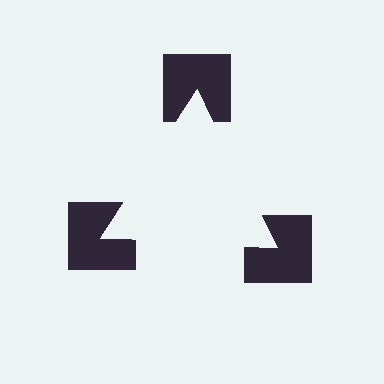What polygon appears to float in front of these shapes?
An illusory triangle — its edges are inferred from the aligned wedge cuts in the notched squares, not physically drawn.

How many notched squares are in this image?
There are 3 — one at each vertex of the illusory triangle.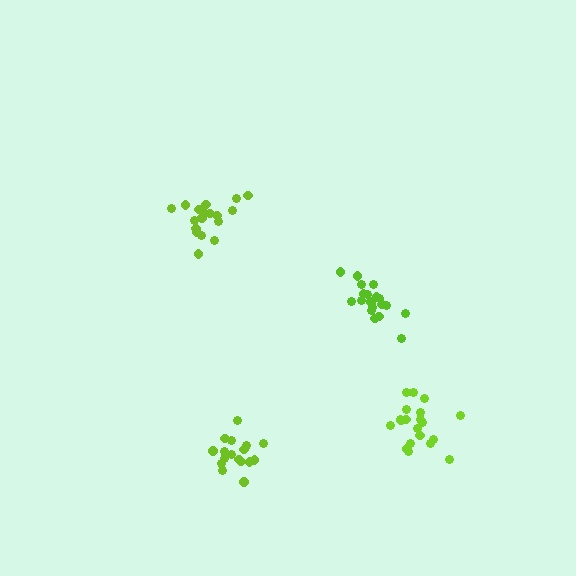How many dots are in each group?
Group 1: 18 dots, Group 2: 17 dots, Group 3: 20 dots, Group 4: 19 dots (74 total).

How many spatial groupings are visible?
There are 4 spatial groupings.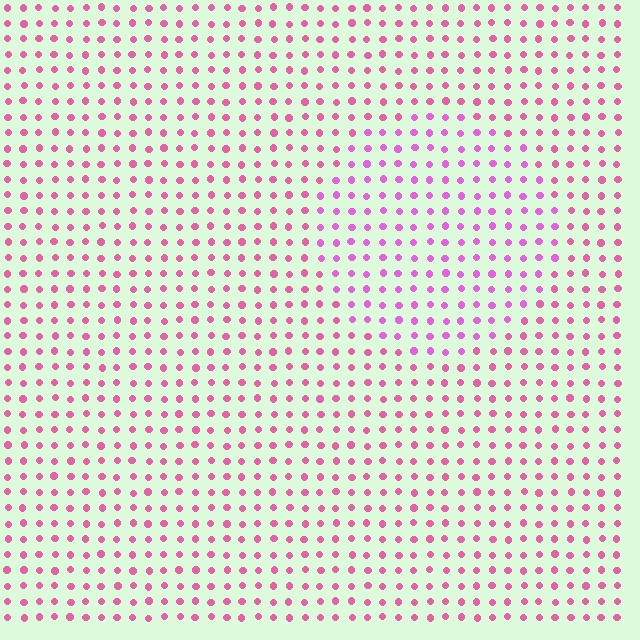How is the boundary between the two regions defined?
The boundary is defined purely by a slight shift in hue (about 26 degrees). Spacing, size, and orientation are identical on both sides.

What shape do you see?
I see a circle.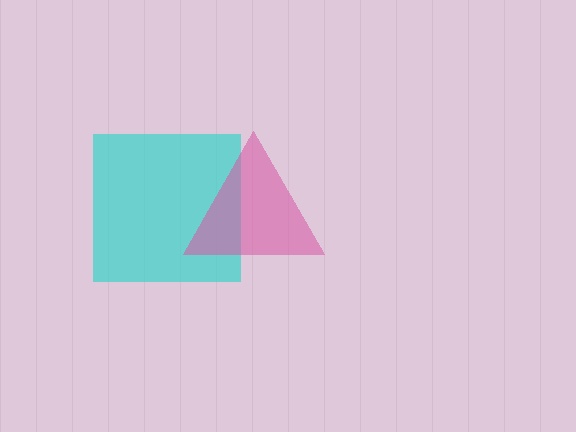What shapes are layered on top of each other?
The layered shapes are: a cyan square, a pink triangle.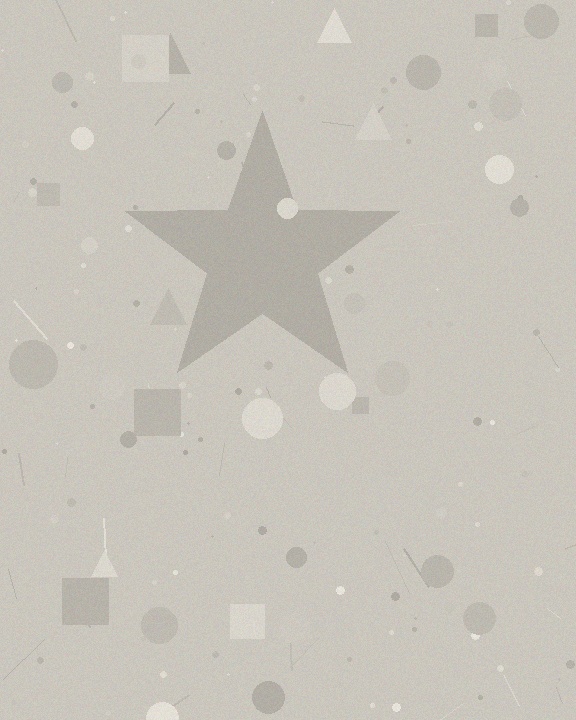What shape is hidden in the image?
A star is hidden in the image.